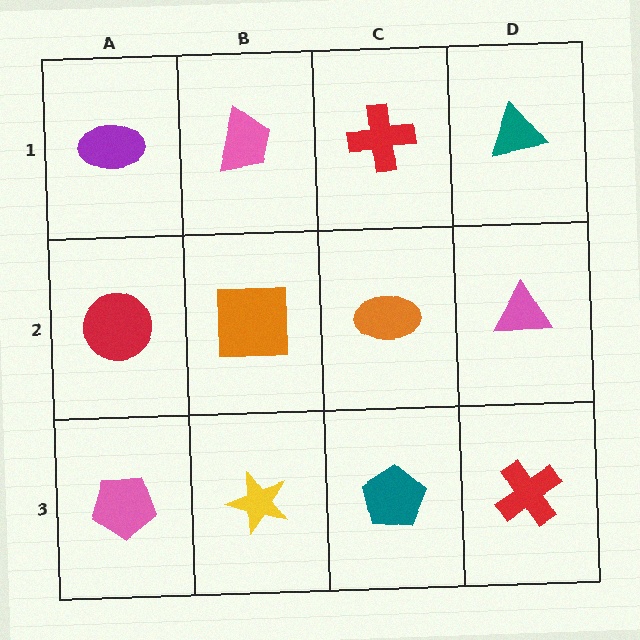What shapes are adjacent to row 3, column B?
An orange square (row 2, column B), a pink pentagon (row 3, column A), a teal pentagon (row 3, column C).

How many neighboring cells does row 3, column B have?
3.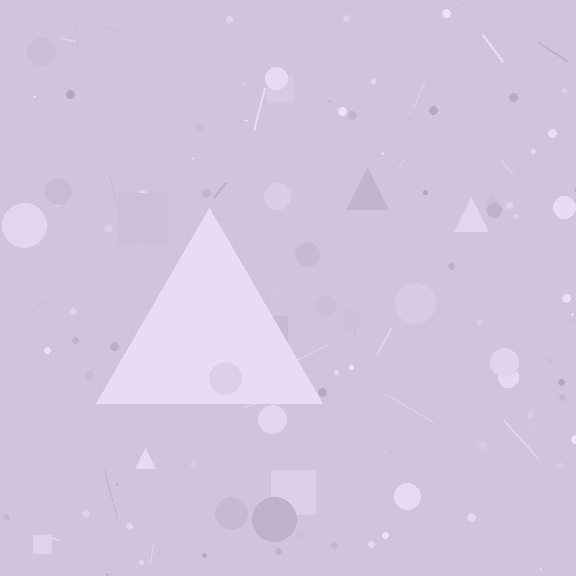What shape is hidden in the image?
A triangle is hidden in the image.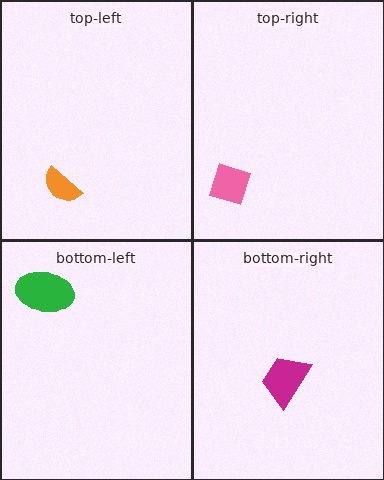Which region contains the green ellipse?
The bottom-left region.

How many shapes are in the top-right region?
1.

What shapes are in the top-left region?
The orange semicircle.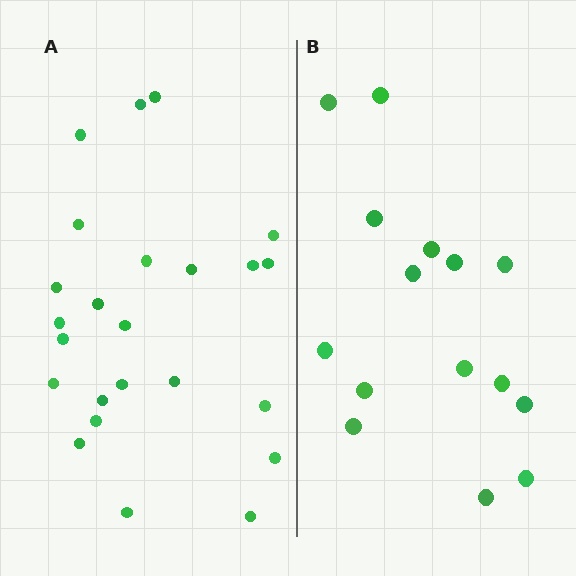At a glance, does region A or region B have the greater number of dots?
Region A (the left region) has more dots.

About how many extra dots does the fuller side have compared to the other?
Region A has roughly 8 or so more dots than region B.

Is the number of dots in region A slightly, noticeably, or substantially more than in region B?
Region A has substantially more. The ratio is roughly 1.6 to 1.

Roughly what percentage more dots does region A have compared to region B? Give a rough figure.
About 60% more.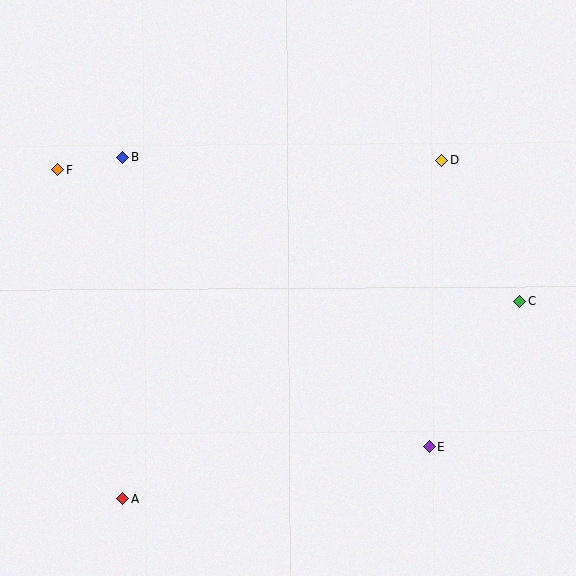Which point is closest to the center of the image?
Point D at (442, 160) is closest to the center.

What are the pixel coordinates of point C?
Point C is at (520, 301).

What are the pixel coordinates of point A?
Point A is at (123, 499).